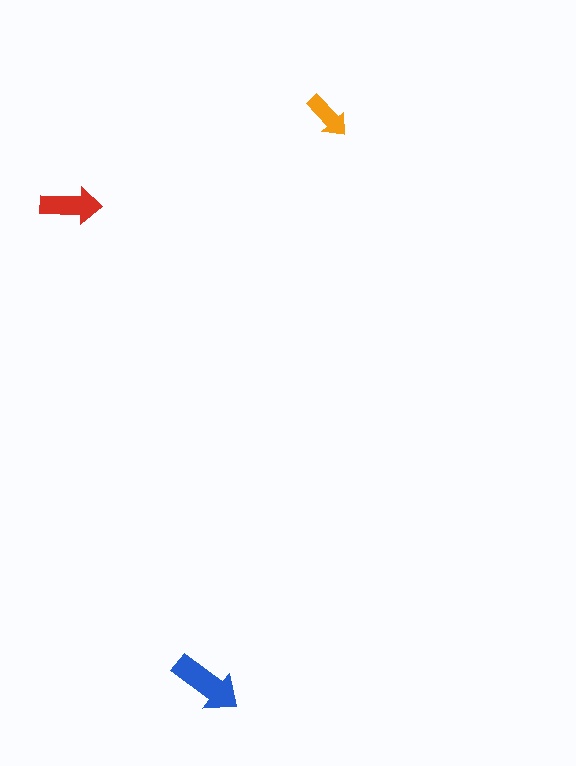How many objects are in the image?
There are 3 objects in the image.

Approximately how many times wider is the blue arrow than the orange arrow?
About 1.5 times wider.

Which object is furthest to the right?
The orange arrow is rightmost.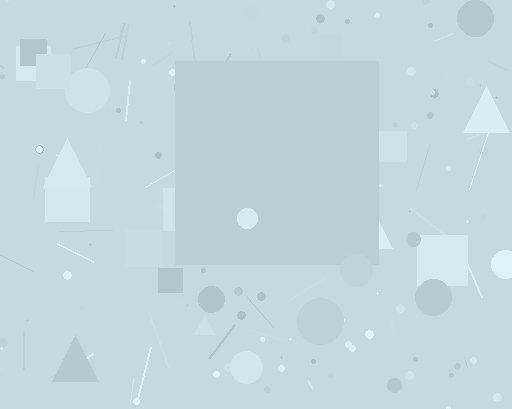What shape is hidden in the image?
A square is hidden in the image.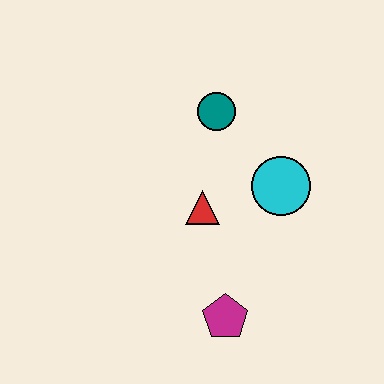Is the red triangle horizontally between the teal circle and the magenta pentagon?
No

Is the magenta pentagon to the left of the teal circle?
No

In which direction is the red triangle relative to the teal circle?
The red triangle is below the teal circle.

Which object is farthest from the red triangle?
The magenta pentagon is farthest from the red triangle.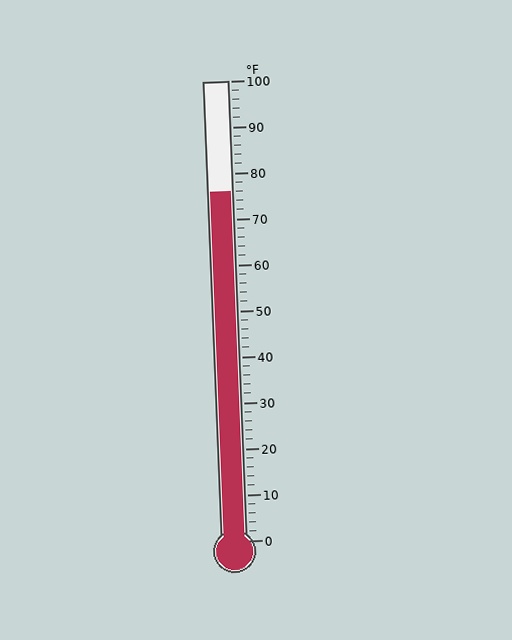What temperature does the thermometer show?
The thermometer shows approximately 76°F.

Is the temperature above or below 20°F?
The temperature is above 20°F.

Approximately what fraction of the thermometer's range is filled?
The thermometer is filled to approximately 75% of its range.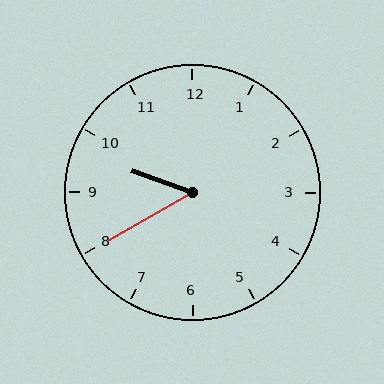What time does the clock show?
9:40.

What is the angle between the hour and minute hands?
Approximately 50 degrees.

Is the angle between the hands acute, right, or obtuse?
It is acute.